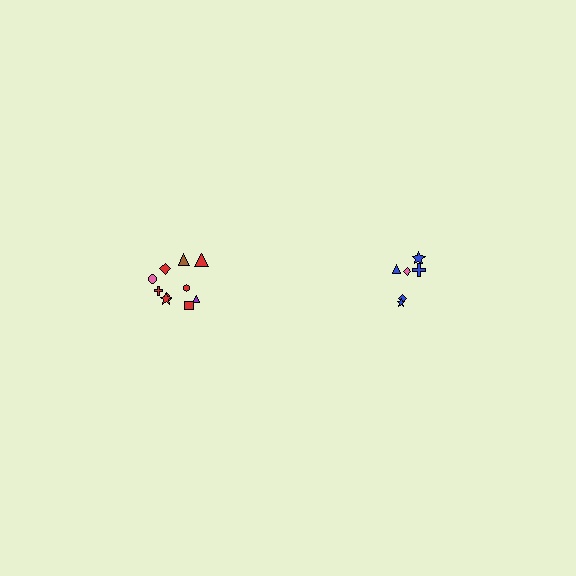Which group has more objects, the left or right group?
The left group.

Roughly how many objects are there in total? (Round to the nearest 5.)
Roughly 15 objects in total.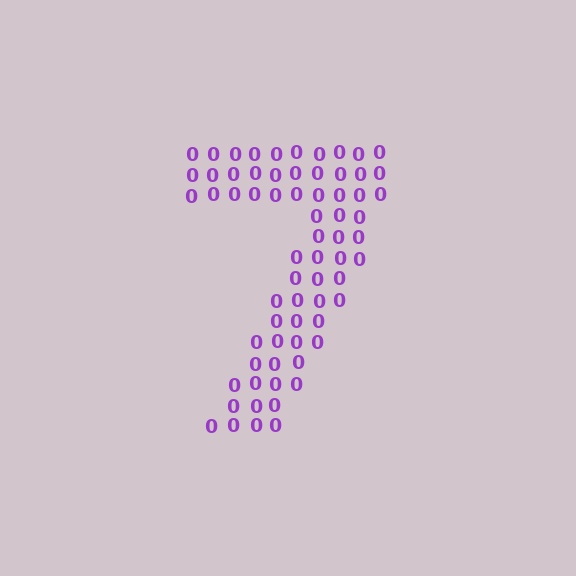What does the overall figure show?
The overall figure shows the digit 7.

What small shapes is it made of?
It is made of small digit 0's.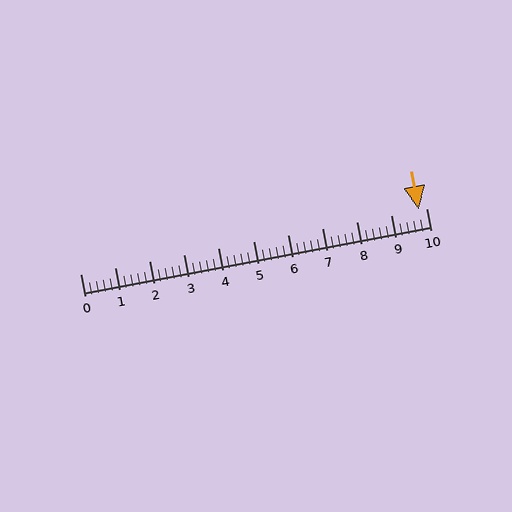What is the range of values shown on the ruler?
The ruler shows values from 0 to 10.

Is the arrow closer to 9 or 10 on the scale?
The arrow is closer to 10.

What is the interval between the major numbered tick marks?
The major tick marks are spaced 1 units apart.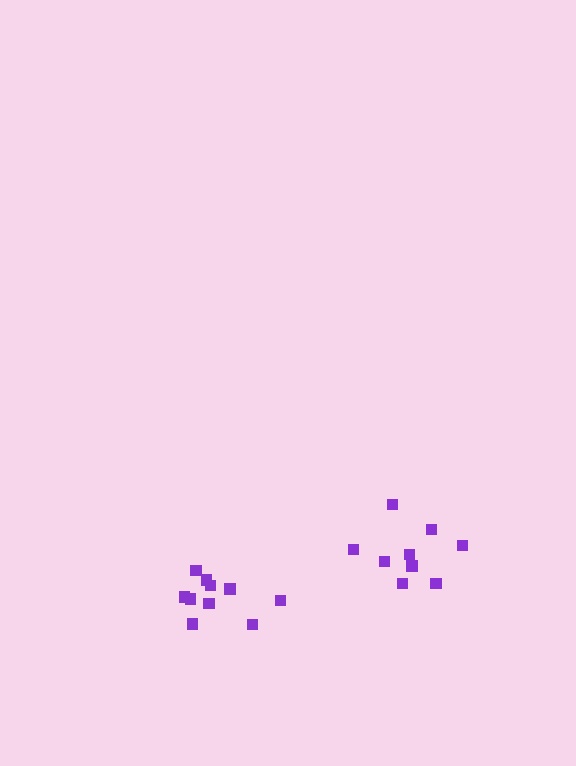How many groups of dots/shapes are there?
There are 2 groups.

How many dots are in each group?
Group 1: 10 dots, Group 2: 9 dots (19 total).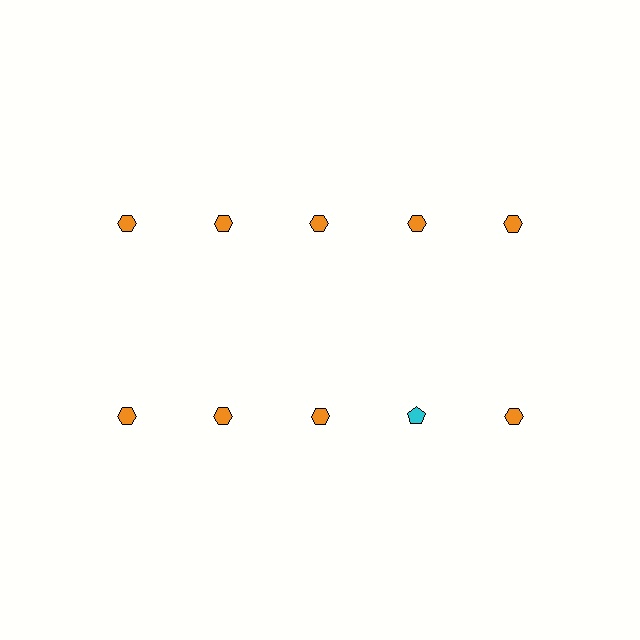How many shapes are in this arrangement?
There are 10 shapes arranged in a grid pattern.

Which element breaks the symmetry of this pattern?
The cyan pentagon in the second row, second from right column breaks the symmetry. All other shapes are orange hexagons.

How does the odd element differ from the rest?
It differs in both color (cyan instead of orange) and shape (pentagon instead of hexagon).